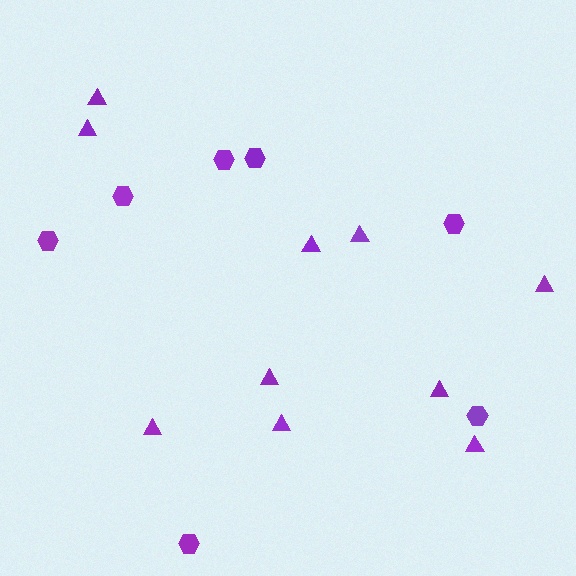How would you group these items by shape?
There are 2 groups: one group of triangles (10) and one group of hexagons (7).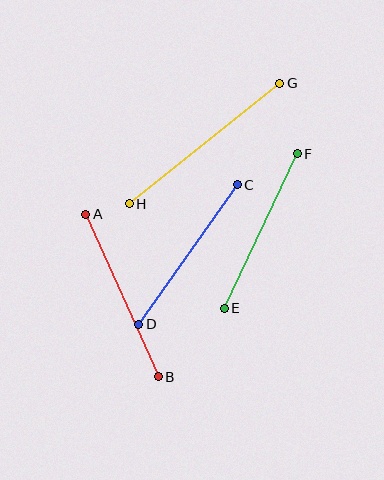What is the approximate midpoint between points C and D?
The midpoint is at approximately (188, 255) pixels.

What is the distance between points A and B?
The distance is approximately 178 pixels.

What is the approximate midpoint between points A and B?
The midpoint is at approximately (122, 295) pixels.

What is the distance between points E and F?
The distance is approximately 171 pixels.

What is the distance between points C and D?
The distance is approximately 170 pixels.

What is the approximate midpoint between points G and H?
The midpoint is at approximately (205, 144) pixels.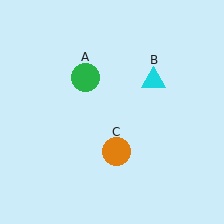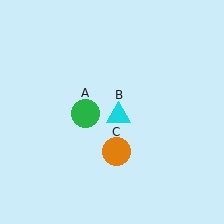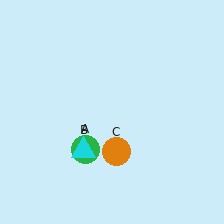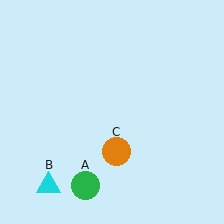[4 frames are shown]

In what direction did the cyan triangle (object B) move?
The cyan triangle (object B) moved down and to the left.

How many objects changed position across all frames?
2 objects changed position: green circle (object A), cyan triangle (object B).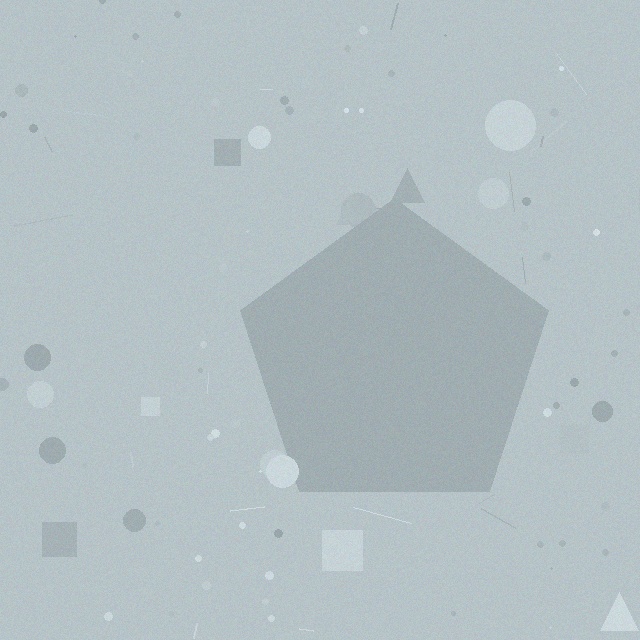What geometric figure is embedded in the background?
A pentagon is embedded in the background.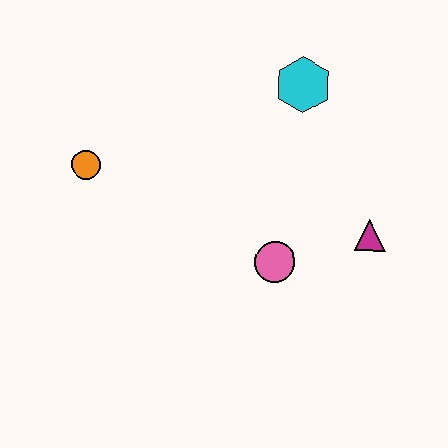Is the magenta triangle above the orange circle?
No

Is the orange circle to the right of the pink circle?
No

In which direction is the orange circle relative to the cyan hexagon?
The orange circle is to the left of the cyan hexagon.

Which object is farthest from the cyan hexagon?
The orange circle is farthest from the cyan hexagon.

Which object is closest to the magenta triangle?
The pink circle is closest to the magenta triangle.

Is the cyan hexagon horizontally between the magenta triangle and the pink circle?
Yes